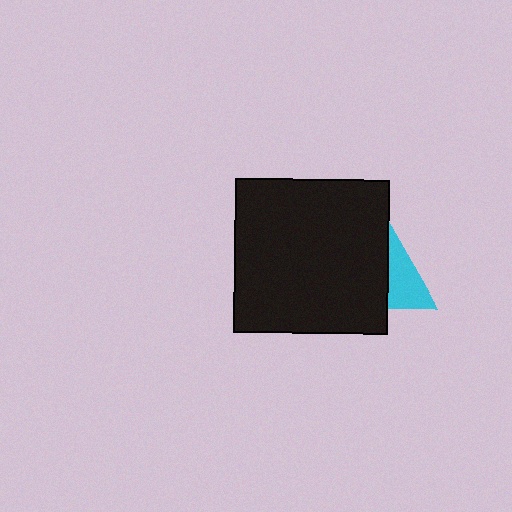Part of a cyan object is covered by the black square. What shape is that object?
It is a triangle.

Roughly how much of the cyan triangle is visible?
A small part of it is visible (roughly 40%).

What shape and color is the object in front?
The object in front is a black square.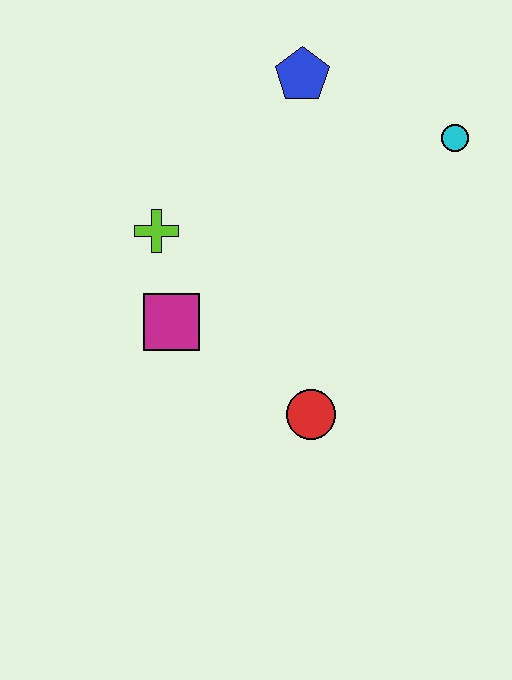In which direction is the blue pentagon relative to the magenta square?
The blue pentagon is above the magenta square.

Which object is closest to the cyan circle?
The blue pentagon is closest to the cyan circle.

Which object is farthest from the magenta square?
The cyan circle is farthest from the magenta square.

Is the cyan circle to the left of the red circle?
No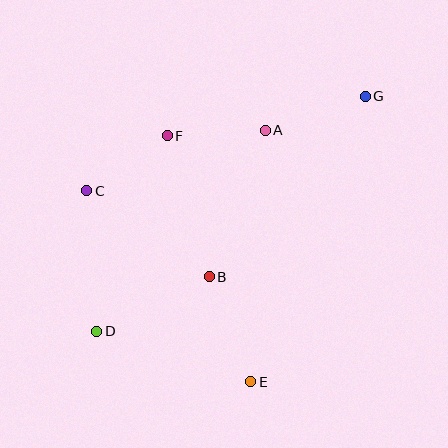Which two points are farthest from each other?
Points D and G are farthest from each other.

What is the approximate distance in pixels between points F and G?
The distance between F and G is approximately 202 pixels.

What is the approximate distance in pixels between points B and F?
The distance between B and F is approximately 147 pixels.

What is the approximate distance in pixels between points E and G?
The distance between E and G is approximately 308 pixels.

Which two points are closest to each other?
Points C and F are closest to each other.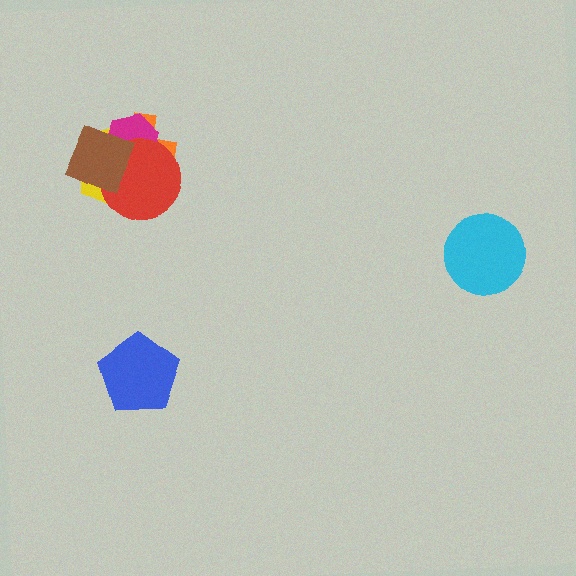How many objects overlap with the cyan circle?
0 objects overlap with the cyan circle.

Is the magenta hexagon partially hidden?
Yes, it is partially covered by another shape.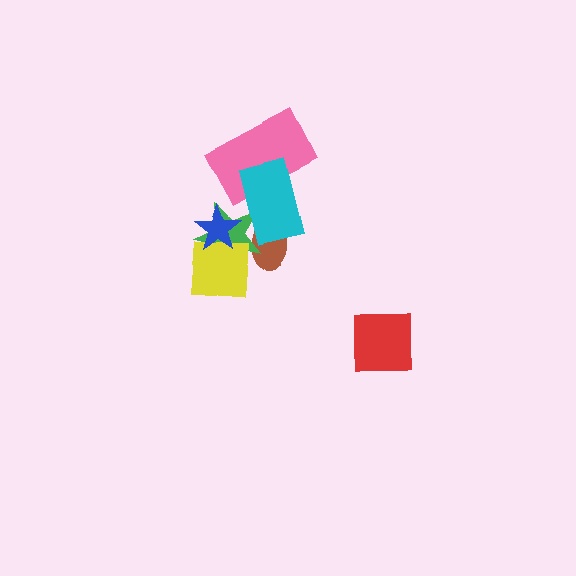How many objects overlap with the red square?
0 objects overlap with the red square.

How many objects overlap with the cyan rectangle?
3 objects overlap with the cyan rectangle.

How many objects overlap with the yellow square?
3 objects overlap with the yellow square.